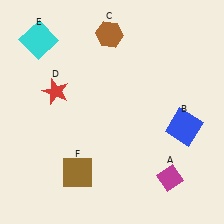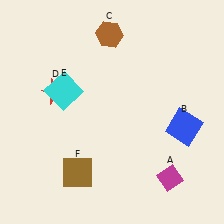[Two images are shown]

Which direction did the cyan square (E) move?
The cyan square (E) moved down.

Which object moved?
The cyan square (E) moved down.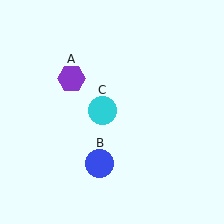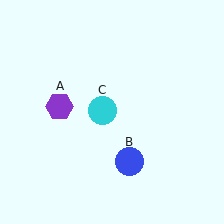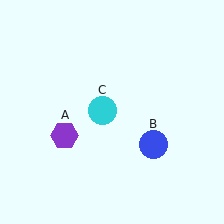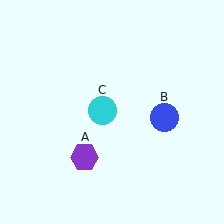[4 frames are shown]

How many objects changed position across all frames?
2 objects changed position: purple hexagon (object A), blue circle (object B).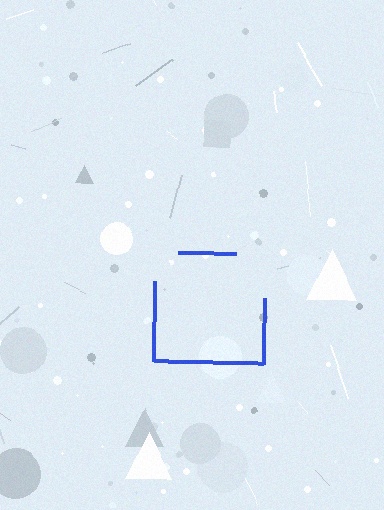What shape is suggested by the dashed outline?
The dashed outline suggests a square.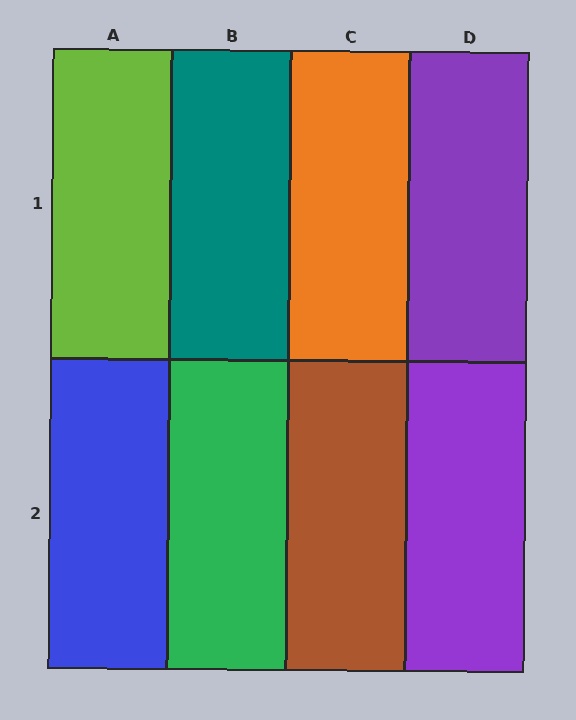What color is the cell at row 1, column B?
Teal.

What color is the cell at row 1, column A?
Lime.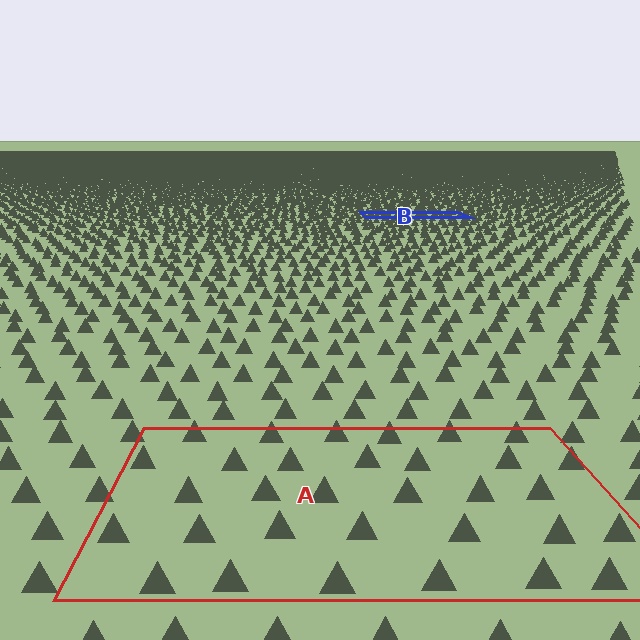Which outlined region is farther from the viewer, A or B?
Region B is farther from the viewer — the texture elements inside it appear smaller and more densely packed.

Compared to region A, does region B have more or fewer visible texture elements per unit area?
Region B has more texture elements per unit area — they are packed more densely because it is farther away.